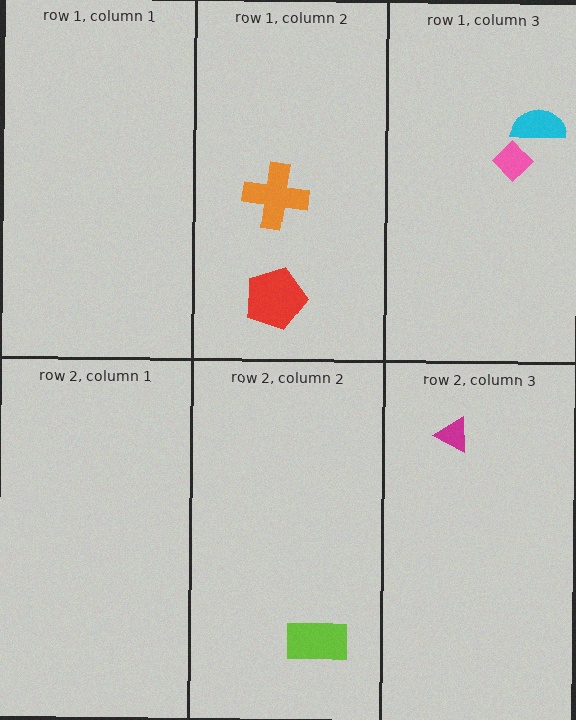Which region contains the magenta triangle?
The row 2, column 3 region.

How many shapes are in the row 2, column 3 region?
1.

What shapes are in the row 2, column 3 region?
The magenta triangle.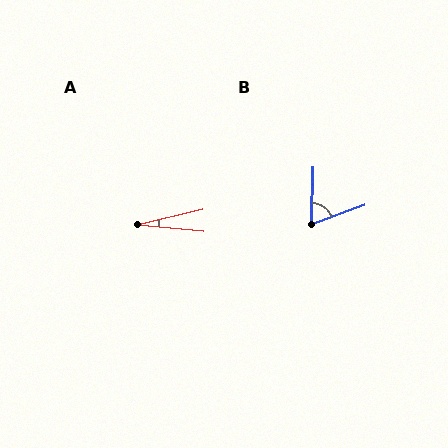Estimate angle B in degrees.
Approximately 68 degrees.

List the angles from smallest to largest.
A (18°), B (68°).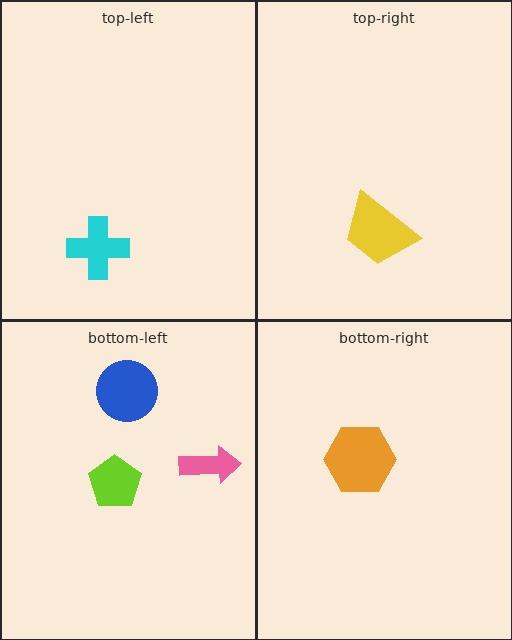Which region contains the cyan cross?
The top-left region.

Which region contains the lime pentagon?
The bottom-left region.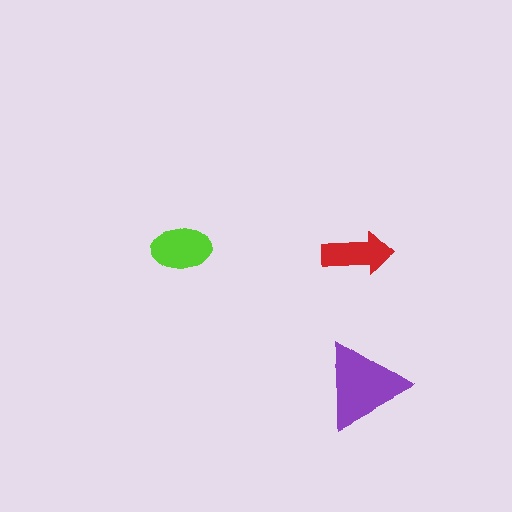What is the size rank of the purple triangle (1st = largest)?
1st.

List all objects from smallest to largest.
The red arrow, the lime ellipse, the purple triangle.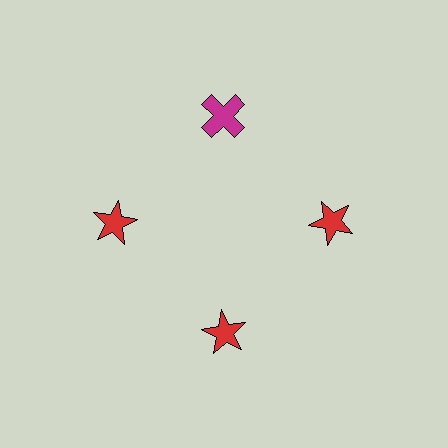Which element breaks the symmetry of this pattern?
The magenta cross at roughly the 12 o'clock position breaks the symmetry. All other shapes are red stars.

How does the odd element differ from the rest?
It differs in both color (magenta instead of red) and shape (cross instead of star).